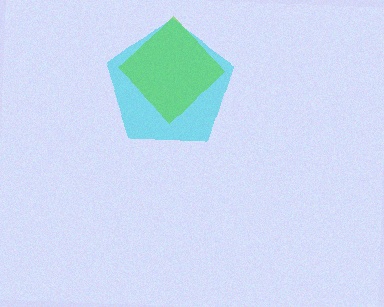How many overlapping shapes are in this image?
There are 2 overlapping shapes in the image.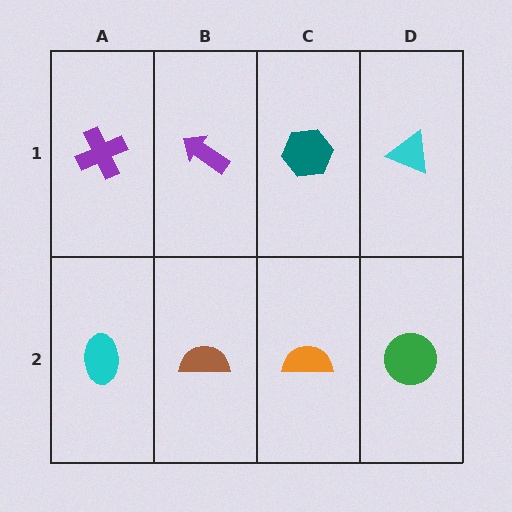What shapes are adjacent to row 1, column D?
A green circle (row 2, column D), a teal hexagon (row 1, column C).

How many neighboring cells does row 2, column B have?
3.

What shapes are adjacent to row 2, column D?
A cyan triangle (row 1, column D), an orange semicircle (row 2, column C).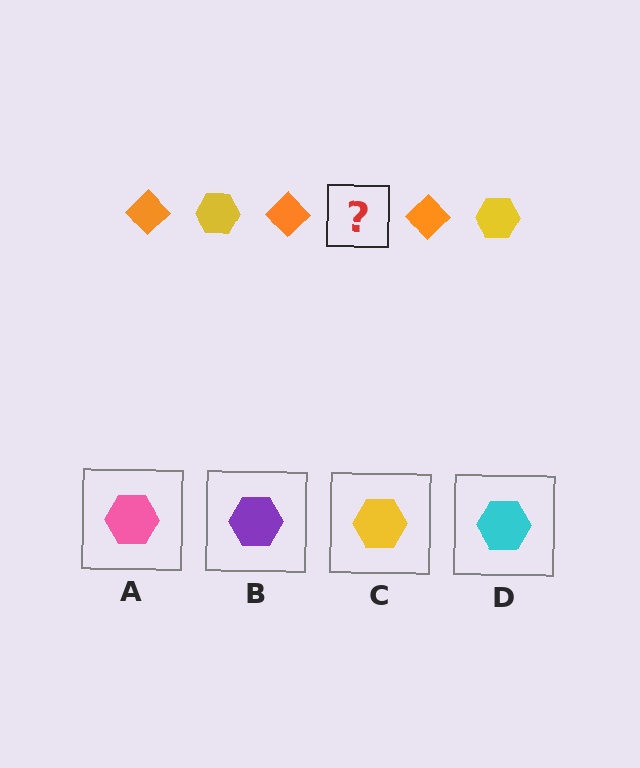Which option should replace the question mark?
Option C.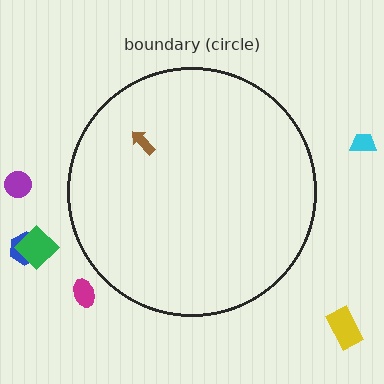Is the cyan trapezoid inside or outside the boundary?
Outside.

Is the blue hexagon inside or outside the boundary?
Outside.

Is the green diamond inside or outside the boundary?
Outside.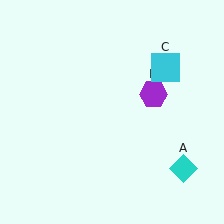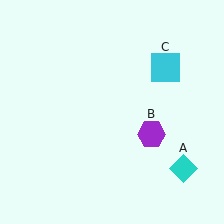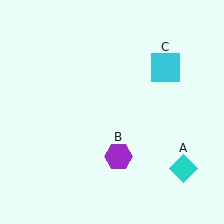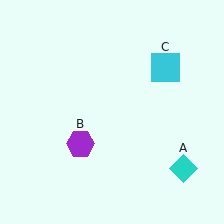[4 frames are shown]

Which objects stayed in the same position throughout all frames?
Cyan diamond (object A) and cyan square (object C) remained stationary.